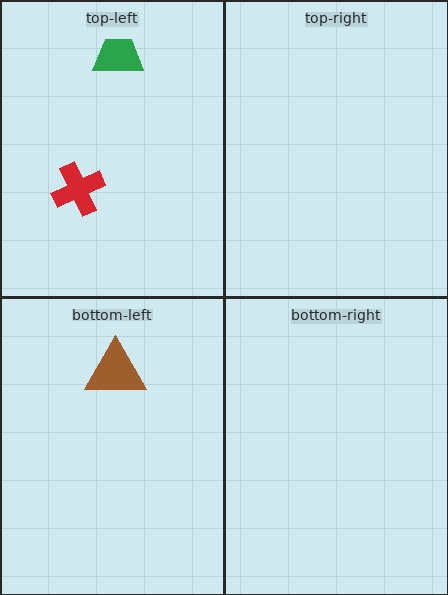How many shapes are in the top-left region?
2.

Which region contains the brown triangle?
The bottom-left region.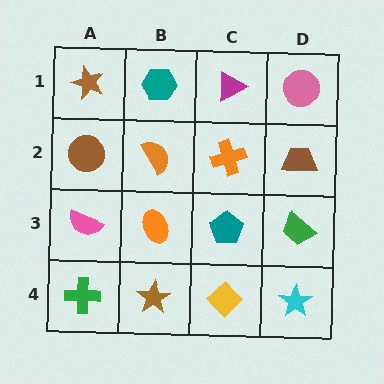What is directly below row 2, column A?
A pink semicircle.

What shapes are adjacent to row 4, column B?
An orange ellipse (row 3, column B), a green cross (row 4, column A), a yellow diamond (row 4, column C).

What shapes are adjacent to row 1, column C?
An orange cross (row 2, column C), a teal hexagon (row 1, column B), a pink circle (row 1, column D).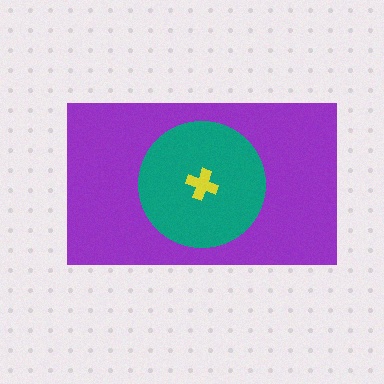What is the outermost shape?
The purple rectangle.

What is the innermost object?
The yellow cross.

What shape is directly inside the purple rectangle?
The teal circle.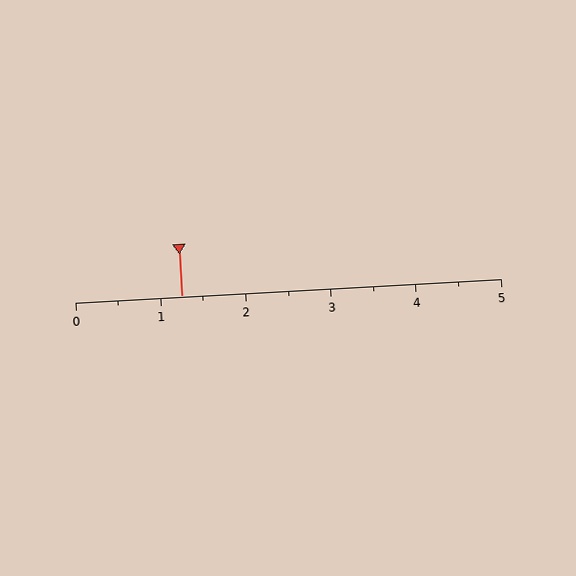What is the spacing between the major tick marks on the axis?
The major ticks are spaced 1 apart.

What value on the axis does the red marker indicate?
The marker indicates approximately 1.2.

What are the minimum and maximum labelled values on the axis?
The axis runs from 0 to 5.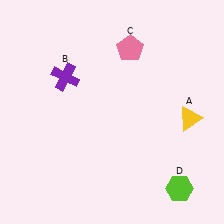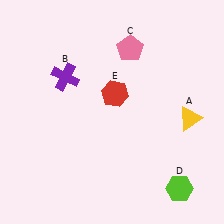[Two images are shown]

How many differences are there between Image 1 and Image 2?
There is 1 difference between the two images.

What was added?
A red hexagon (E) was added in Image 2.